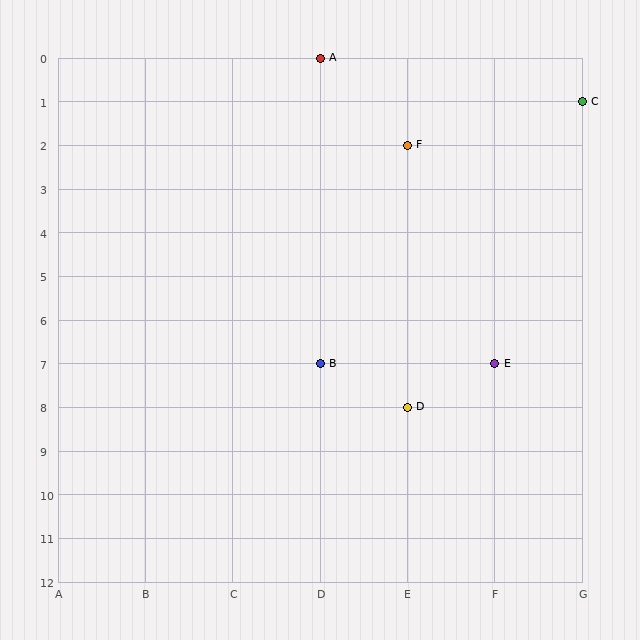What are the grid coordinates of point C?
Point C is at grid coordinates (G, 1).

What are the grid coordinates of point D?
Point D is at grid coordinates (E, 8).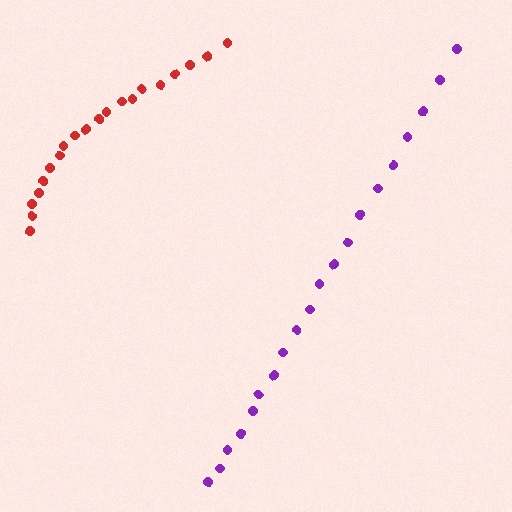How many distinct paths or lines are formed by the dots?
There are 2 distinct paths.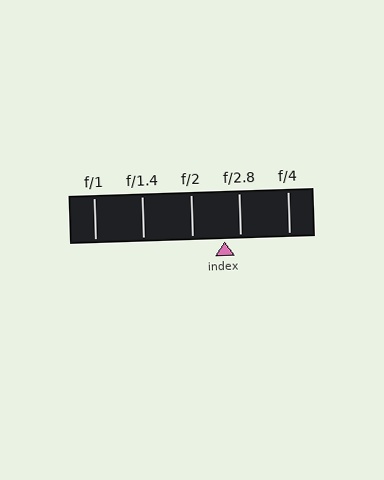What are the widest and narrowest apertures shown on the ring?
The widest aperture shown is f/1 and the narrowest is f/4.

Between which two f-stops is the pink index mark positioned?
The index mark is between f/2 and f/2.8.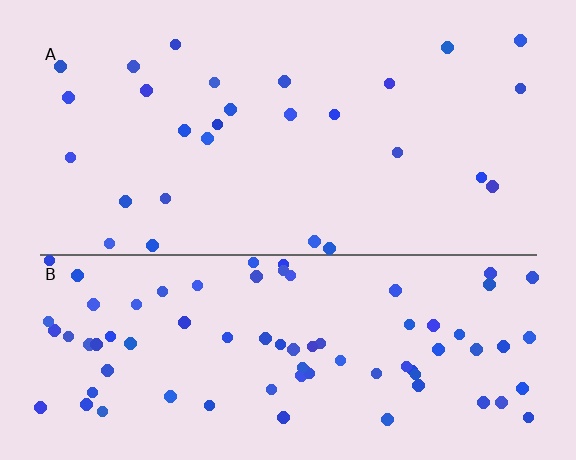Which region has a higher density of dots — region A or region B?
B (the bottom).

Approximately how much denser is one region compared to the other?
Approximately 2.9× — region B over region A.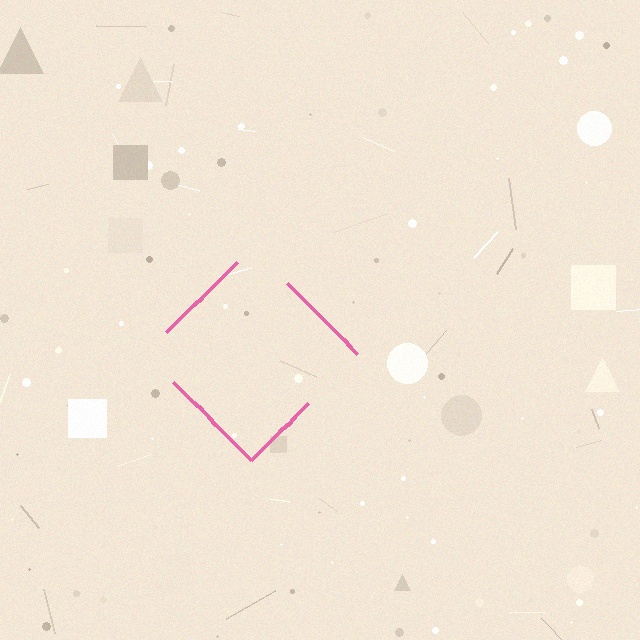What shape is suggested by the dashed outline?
The dashed outline suggests a diamond.